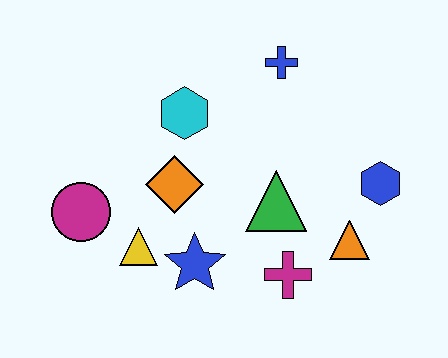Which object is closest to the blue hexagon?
The orange triangle is closest to the blue hexagon.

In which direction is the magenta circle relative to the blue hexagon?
The magenta circle is to the left of the blue hexagon.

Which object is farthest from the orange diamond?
The blue hexagon is farthest from the orange diamond.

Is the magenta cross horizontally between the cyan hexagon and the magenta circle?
No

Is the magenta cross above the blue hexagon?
No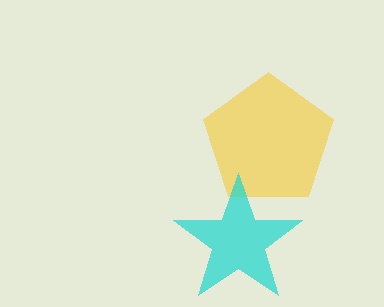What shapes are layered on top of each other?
The layered shapes are: a yellow pentagon, a cyan star.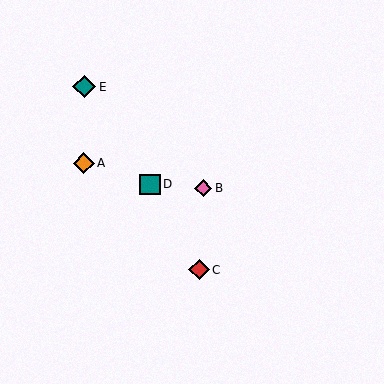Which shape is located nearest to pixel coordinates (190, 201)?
The pink diamond (labeled B) at (203, 188) is nearest to that location.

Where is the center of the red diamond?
The center of the red diamond is at (199, 270).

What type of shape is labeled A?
Shape A is an orange diamond.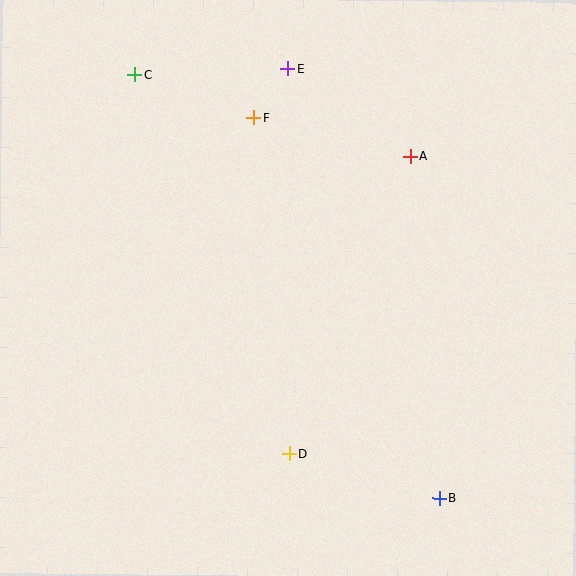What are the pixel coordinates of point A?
Point A is at (410, 157).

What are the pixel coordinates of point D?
Point D is at (289, 454).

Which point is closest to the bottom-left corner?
Point D is closest to the bottom-left corner.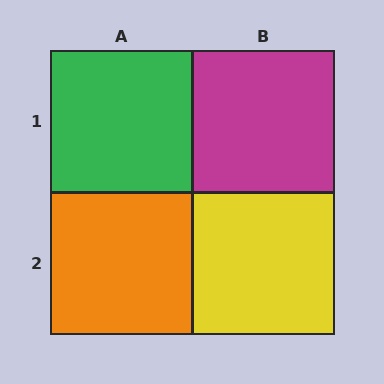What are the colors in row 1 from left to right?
Green, magenta.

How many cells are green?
1 cell is green.